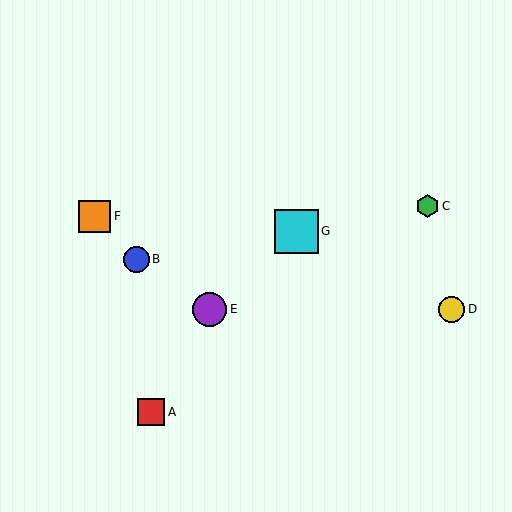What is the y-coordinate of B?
Object B is at y≈259.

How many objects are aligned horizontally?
2 objects (D, E) are aligned horizontally.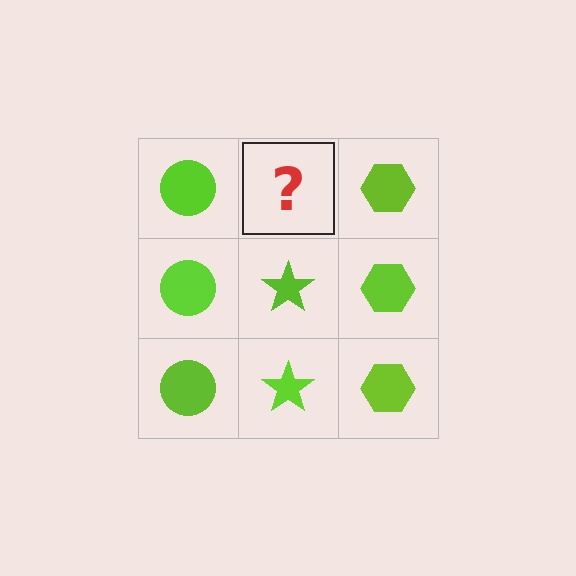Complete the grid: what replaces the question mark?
The question mark should be replaced with a lime star.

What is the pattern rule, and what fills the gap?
The rule is that each column has a consistent shape. The gap should be filled with a lime star.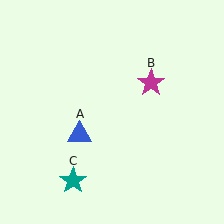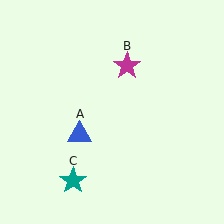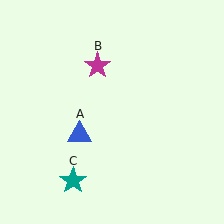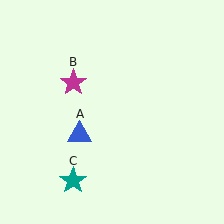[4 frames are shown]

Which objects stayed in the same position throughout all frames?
Blue triangle (object A) and teal star (object C) remained stationary.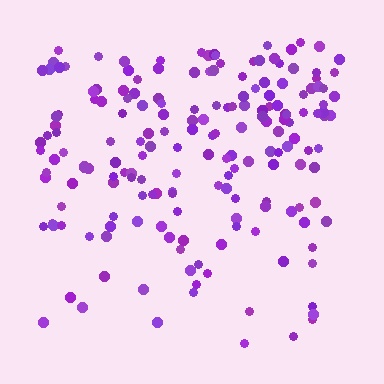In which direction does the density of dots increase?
From bottom to top, with the top side densest.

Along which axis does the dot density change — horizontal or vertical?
Vertical.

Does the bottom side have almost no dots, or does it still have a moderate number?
Still a moderate number, just noticeably fewer than the top.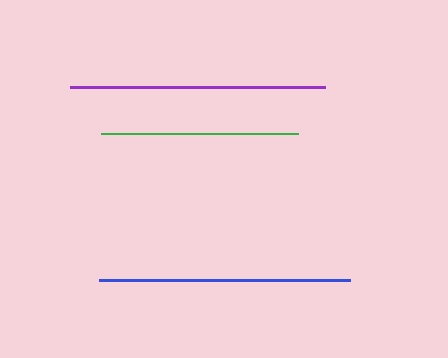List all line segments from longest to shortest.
From longest to shortest: purple, blue, green.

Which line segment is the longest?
The purple line is the longest at approximately 254 pixels.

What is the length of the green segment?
The green segment is approximately 197 pixels long.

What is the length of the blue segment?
The blue segment is approximately 251 pixels long.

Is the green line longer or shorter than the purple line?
The purple line is longer than the green line.